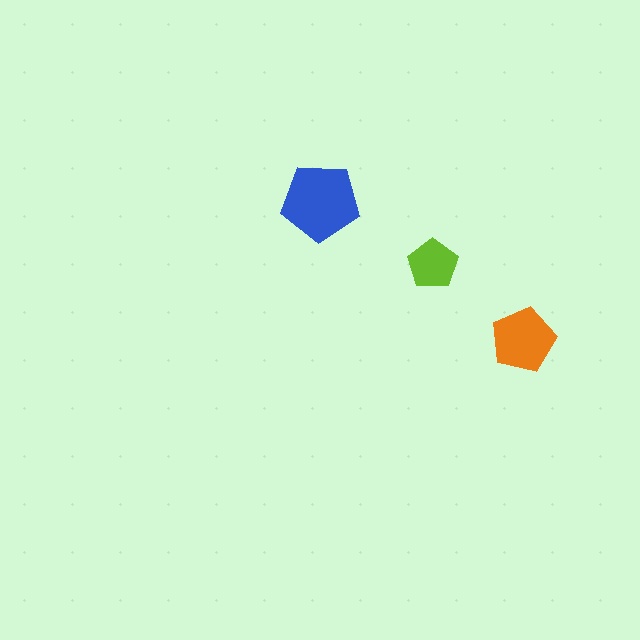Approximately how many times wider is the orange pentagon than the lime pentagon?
About 1.5 times wider.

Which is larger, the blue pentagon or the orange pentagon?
The blue one.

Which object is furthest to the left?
The blue pentagon is leftmost.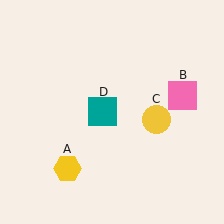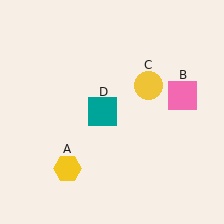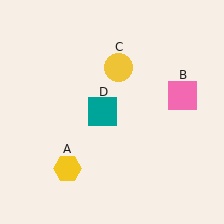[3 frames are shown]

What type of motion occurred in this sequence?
The yellow circle (object C) rotated counterclockwise around the center of the scene.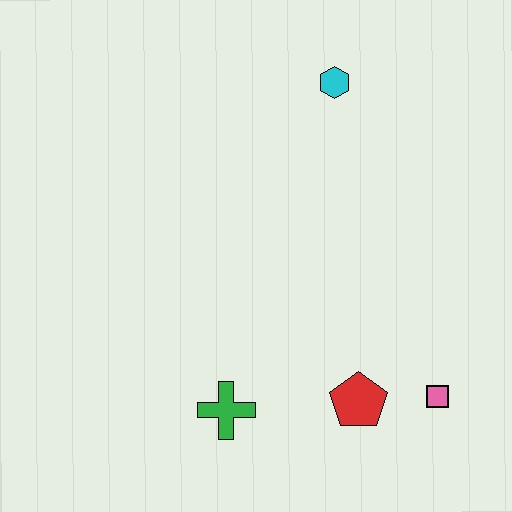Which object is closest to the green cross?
The red pentagon is closest to the green cross.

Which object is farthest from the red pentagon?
The cyan hexagon is farthest from the red pentagon.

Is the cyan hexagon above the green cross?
Yes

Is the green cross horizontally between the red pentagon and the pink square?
No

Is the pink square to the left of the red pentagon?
No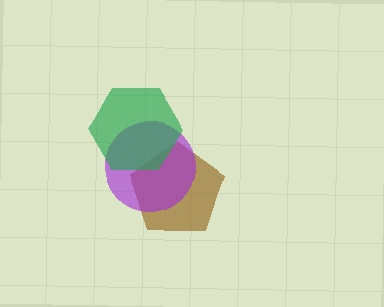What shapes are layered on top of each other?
The layered shapes are: a brown pentagon, a purple circle, a green hexagon.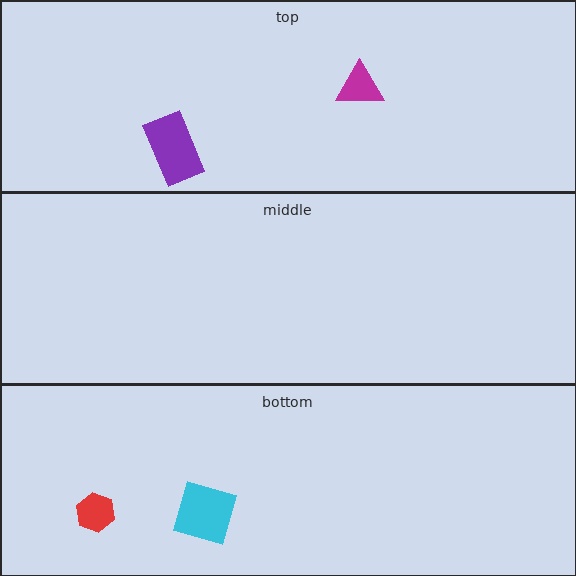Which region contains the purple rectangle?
The top region.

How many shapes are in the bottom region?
2.